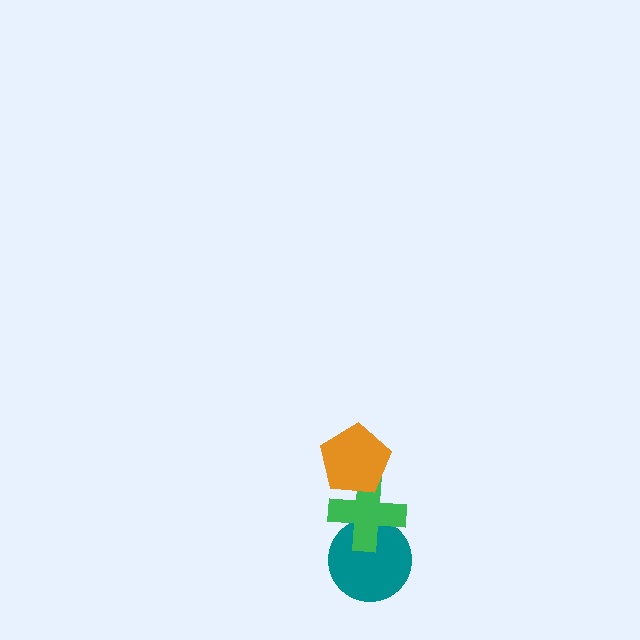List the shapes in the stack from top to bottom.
From top to bottom: the orange pentagon, the green cross, the teal circle.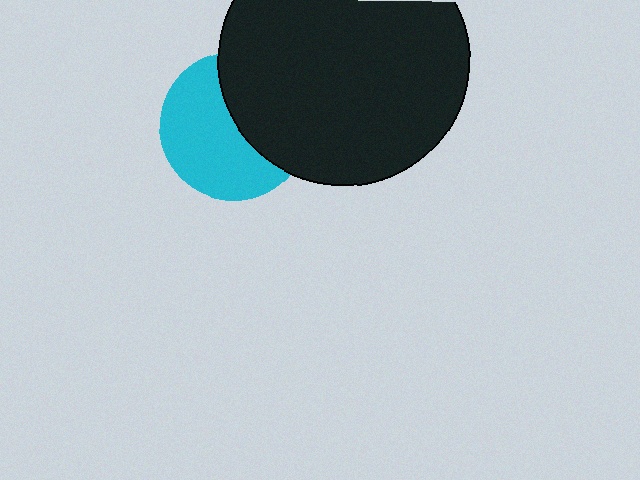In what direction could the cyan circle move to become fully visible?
The cyan circle could move left. That would shift it out from behind the black circle entirely.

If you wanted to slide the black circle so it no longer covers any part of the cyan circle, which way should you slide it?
Slide it right — that is the most direct way to separate the two shapes.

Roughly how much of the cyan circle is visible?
About half of it is visible (roughly 58%).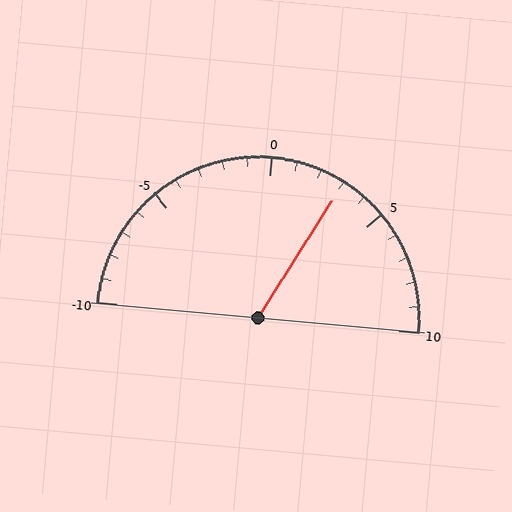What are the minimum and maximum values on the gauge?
The gauge ranges from -10 to 10.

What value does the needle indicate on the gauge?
The needle indicates approximately 3.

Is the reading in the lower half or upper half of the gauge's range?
The reading is in the upper half of the range (-10 to 10).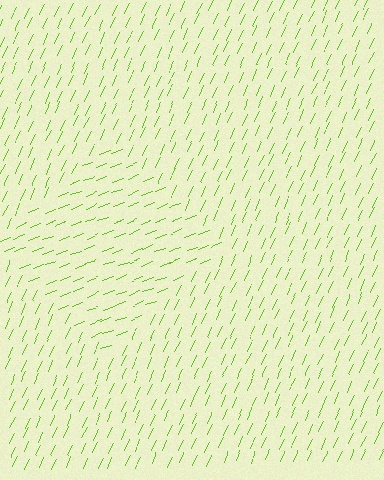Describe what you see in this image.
The image is filled with small lime line segments. A diamond region in the image has lines oriented differently from the surrounding lines, creating a visible texture boundary.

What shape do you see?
I see a diamond.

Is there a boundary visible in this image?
Yes, there is a texture boundary formed by a change in line orientation.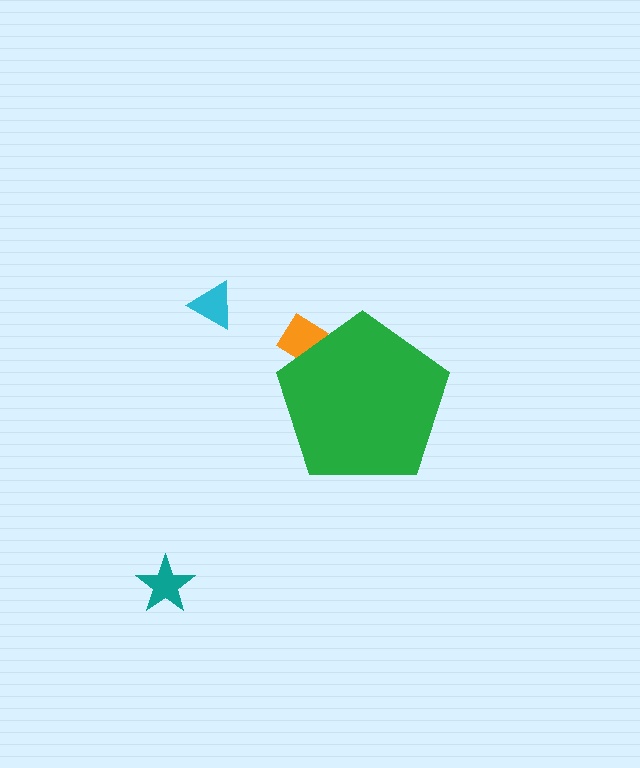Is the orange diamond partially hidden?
Yes, the orange diamond is partially hidden behind the green pentagon.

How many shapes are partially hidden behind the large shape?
1 shape is partially hidden.